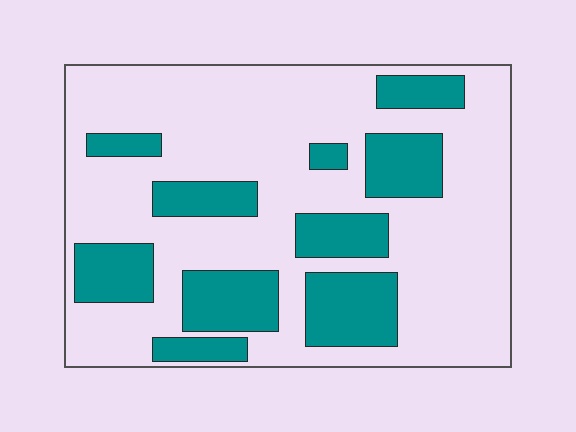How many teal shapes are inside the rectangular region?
10.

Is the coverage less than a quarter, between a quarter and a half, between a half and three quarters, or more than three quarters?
Between a quarter and a half.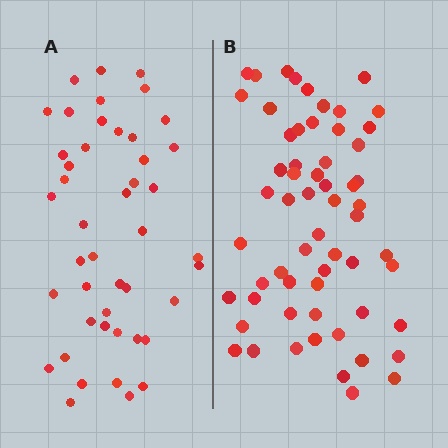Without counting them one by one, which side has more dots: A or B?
Region B (the right region) has more dots.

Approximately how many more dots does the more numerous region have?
Region B has approximately 15 more dots than region A.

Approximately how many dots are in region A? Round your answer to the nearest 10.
About 40 dots. (The exact count is 45, which rounds to 40.)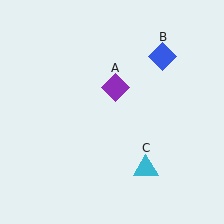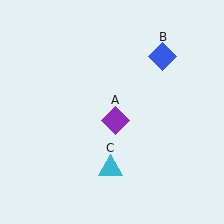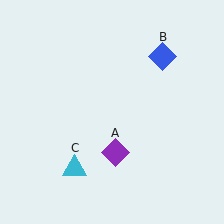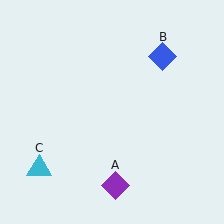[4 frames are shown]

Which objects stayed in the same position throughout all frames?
Blue diamond (object B) remained stationary.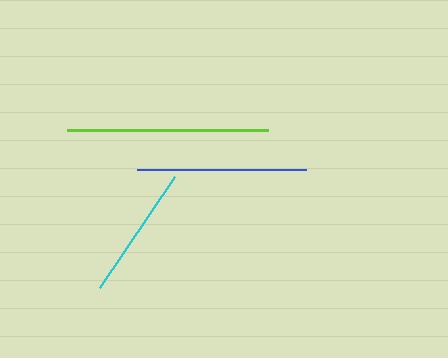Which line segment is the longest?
The lime line is the longest at approximately 201 pixels.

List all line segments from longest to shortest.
From longest to shortest: lime, blue, cyan.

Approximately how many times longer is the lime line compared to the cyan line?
The lime line is approximately 1.5 times the length of the cyan line.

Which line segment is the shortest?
The cyan line is the shortest at approximately 134 pixels.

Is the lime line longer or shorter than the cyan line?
The lime line is longer than the cyan line.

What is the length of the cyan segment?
The cyan segment is approximately 134 pixels long.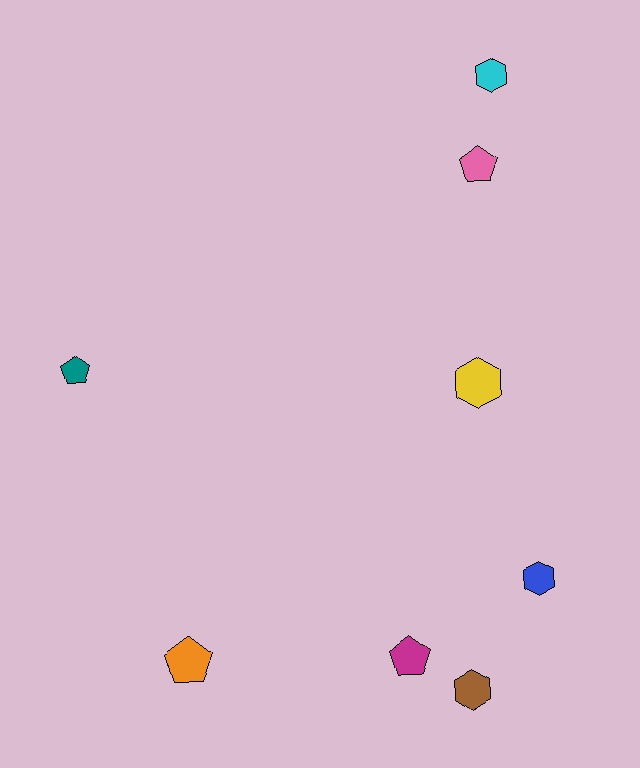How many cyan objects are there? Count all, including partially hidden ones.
There is 1 cyan object.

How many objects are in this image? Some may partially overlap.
There are 8 objects.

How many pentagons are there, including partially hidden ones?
There are 4 pentagons.